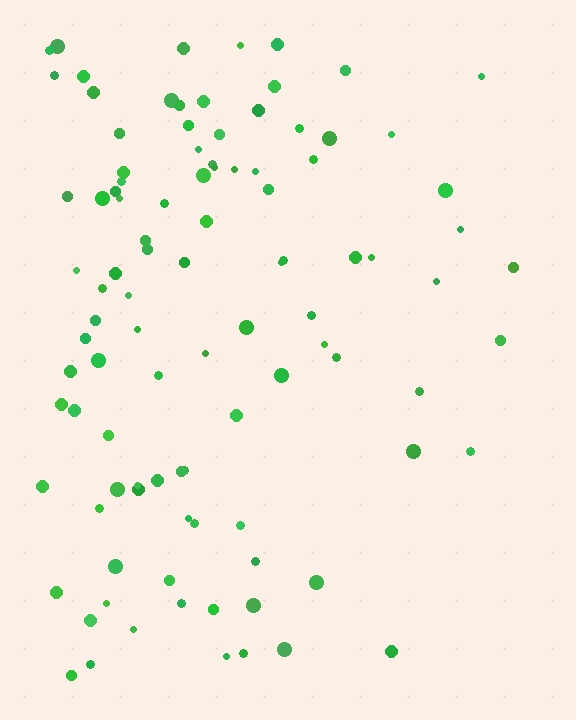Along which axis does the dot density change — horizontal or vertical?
Horizontal.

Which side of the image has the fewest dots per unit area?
The right.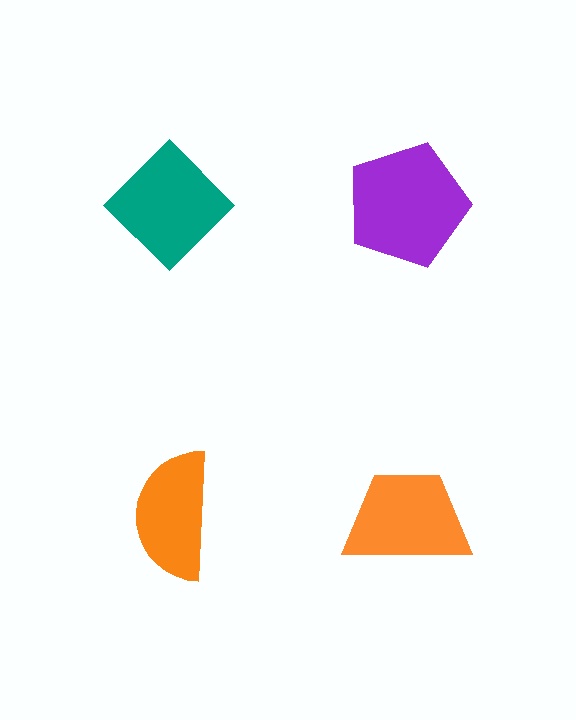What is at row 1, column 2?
A purple pentagon.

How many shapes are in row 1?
2 shapes.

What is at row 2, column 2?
An orange trapezoid.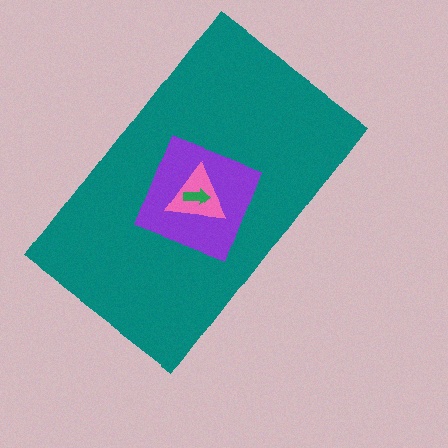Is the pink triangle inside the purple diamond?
Yes.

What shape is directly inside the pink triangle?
The green arrow.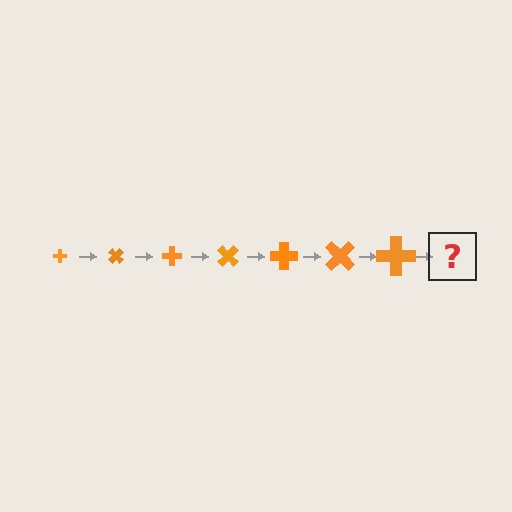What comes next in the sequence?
The next element should be a cross, larger than the previous one and rotated 315 degrees from the start.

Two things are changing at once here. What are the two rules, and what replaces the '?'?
The two rules are that the cross grows larger each step and it rotates 45 degrees each step. The '?' should be a cross, larger than the previous one and rotated 315 degrees from the start.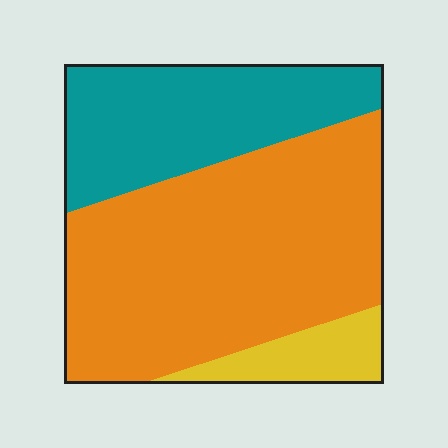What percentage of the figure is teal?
Teal covers about 30% of the figure.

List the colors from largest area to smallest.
From largest to smallest: orange, teal, yellow.